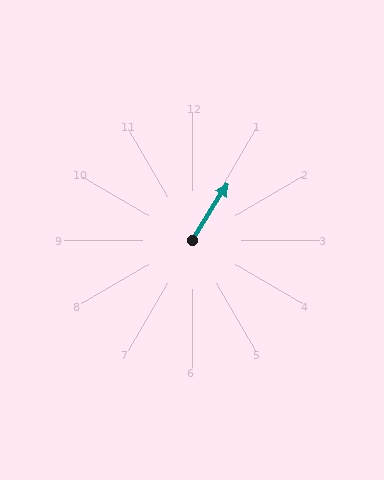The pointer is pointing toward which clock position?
Roughly 1 o'clock.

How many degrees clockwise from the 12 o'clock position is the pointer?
Approximately 32 degrees.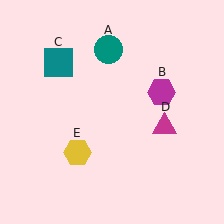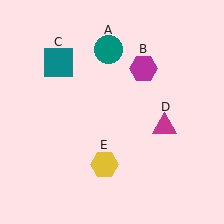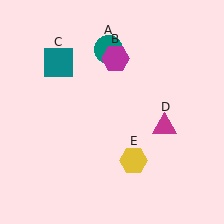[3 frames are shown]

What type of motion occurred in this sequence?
The magenta hexagon (object B), yellow hexagon (object E) rotated counterclockwise around the center of the scene.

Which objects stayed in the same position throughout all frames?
Teal circle (object A) and teal square (object C) and magenta triangle (object D) remained stationary.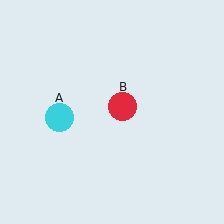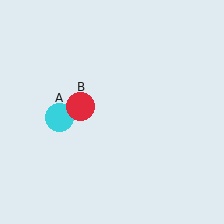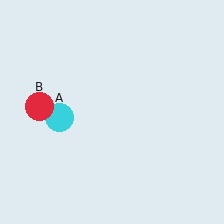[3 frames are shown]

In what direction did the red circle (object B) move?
The red circle (object B) moved left.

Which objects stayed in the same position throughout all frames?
Cyan circle (object A) remained stationary.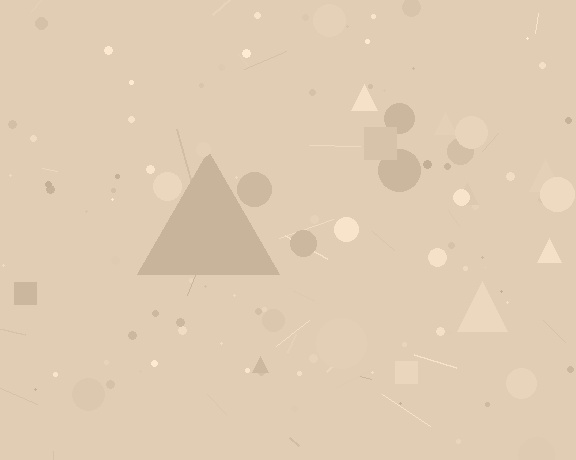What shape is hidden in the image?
A triangle is hidden in the image.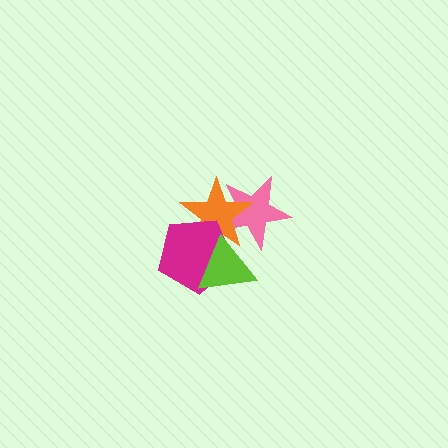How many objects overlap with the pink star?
2 objects overlap with the pink star.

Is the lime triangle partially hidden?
No, no other shape covers it.